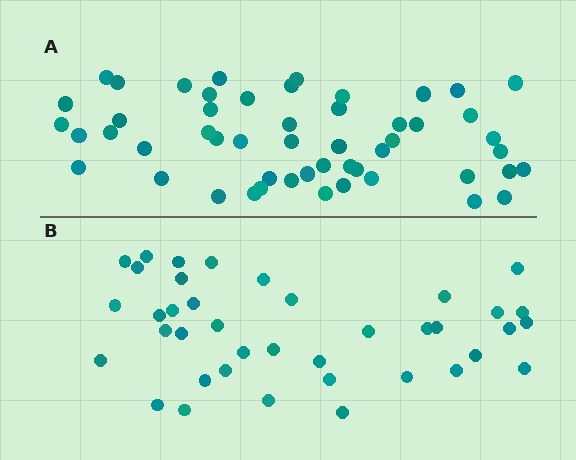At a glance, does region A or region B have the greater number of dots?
Region A (the top region) has more dots.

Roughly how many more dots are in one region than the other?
Region A has approximately 15 more dots than region B.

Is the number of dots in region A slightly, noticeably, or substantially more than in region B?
Region A has noticeably more, but not dramatically so. The ratio is roughly 1.3 to 1.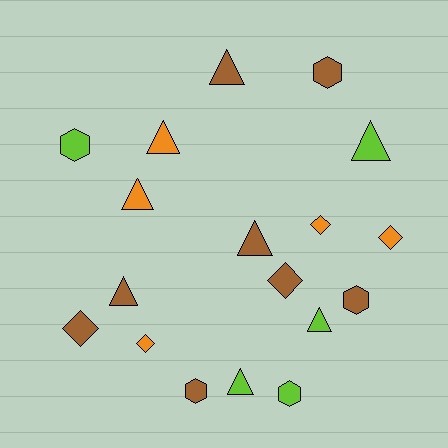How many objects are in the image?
There are 18 objects.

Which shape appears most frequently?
Triangle, with 8 objects.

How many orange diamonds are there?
There are 3 orange diamonds.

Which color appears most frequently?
Brown, with 8 objects.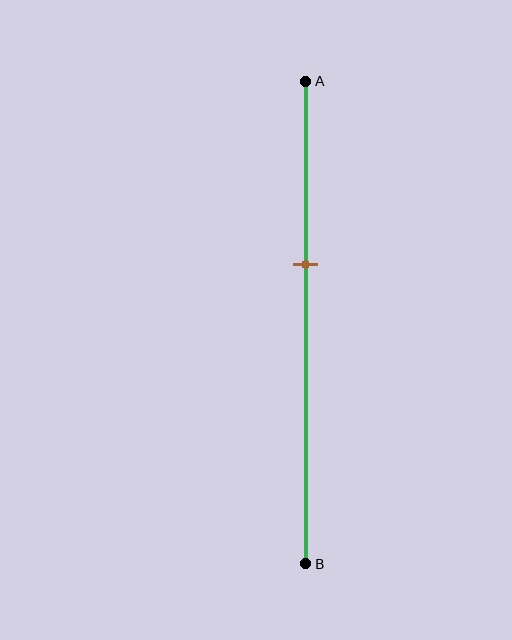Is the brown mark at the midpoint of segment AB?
No, the mark is at about 40% from A, not at the 50% midpoint.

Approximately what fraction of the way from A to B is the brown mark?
The brown mark is approximately 40% of the way from A to B.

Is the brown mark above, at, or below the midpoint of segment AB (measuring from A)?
The brown mark is above the midpoint of segment AB.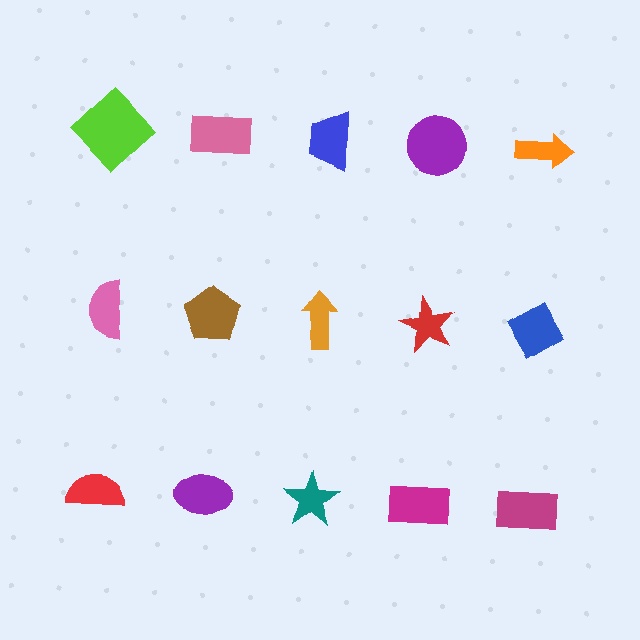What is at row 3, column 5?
A magenta rectangle.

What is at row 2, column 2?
A brown pentagon.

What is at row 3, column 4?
A magenta rectangle.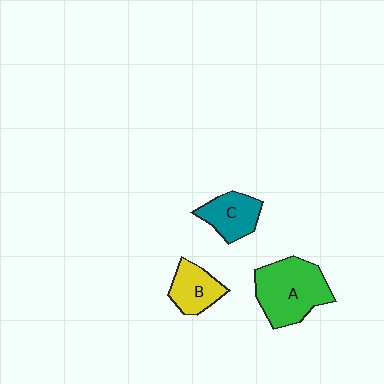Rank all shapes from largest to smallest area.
From largest to smallest: A (green), C (teal), B (yellow).